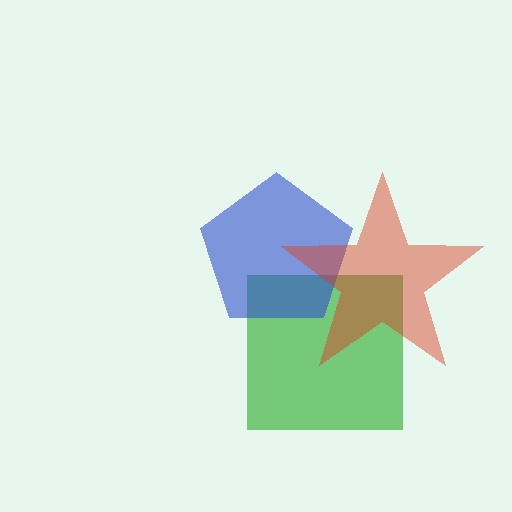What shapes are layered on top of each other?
The layered shapes are: a green square, a blue pentagon, a red star.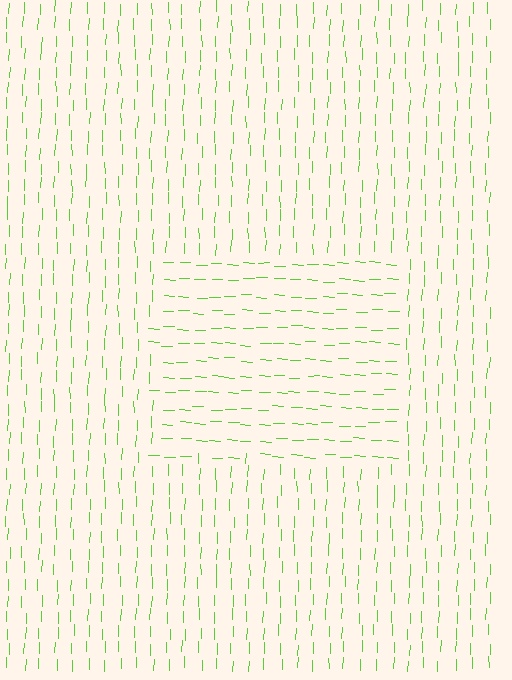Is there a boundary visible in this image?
Yes, there is a texture boundary formed by a change in line orientation.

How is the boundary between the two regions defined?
The boundary is defined purely by a change in line orientation (approximately 89 degrees difference). All lines are the same color and thickness.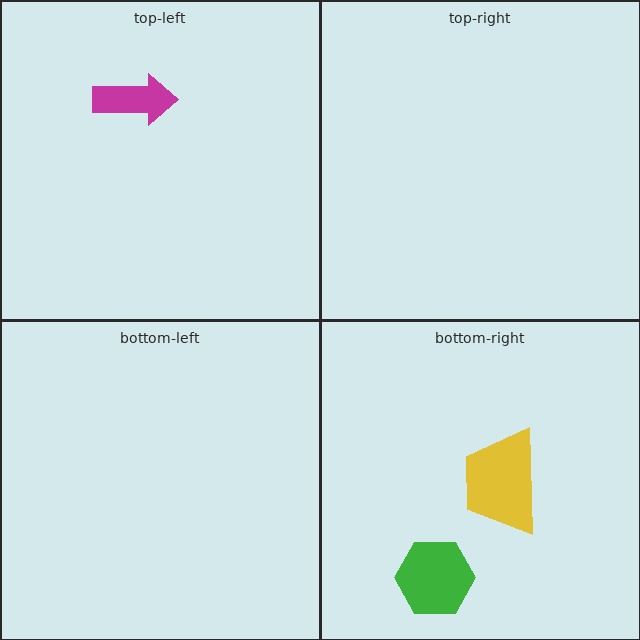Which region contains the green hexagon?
The bottom-right region.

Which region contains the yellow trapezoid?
The bottom-right region.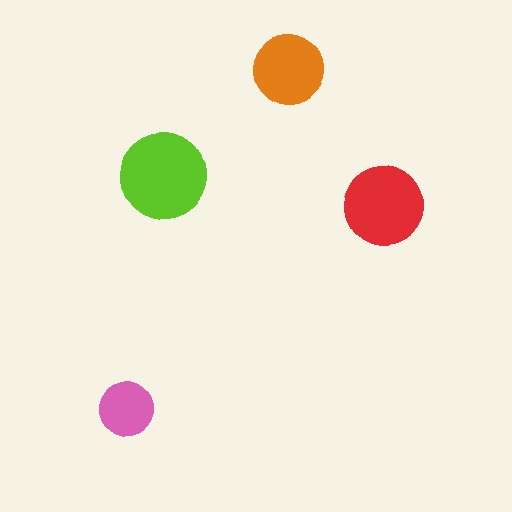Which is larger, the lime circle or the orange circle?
The lime one.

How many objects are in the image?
There are 4 objects in the image.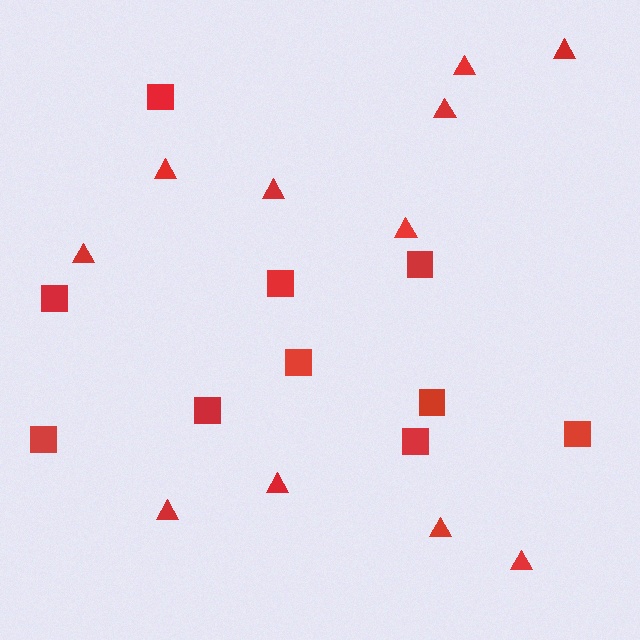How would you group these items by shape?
There are 2 groups: one group of triangles (11) and one group of squares (10).